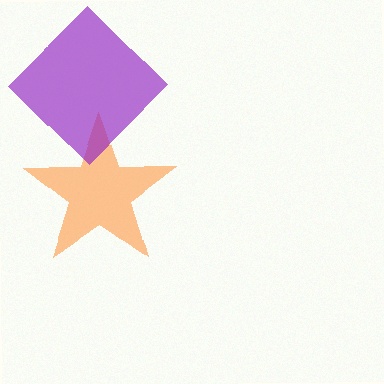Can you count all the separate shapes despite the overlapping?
Yes, there are 2 separate shapes.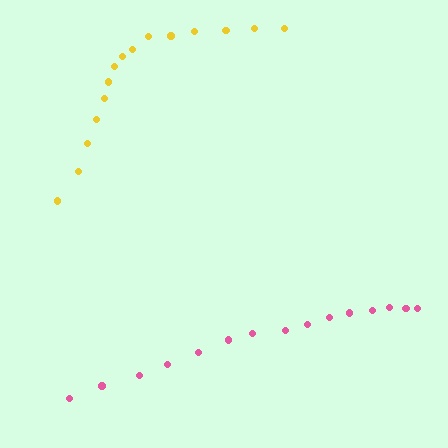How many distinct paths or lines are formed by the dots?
There are 2 distinct paths.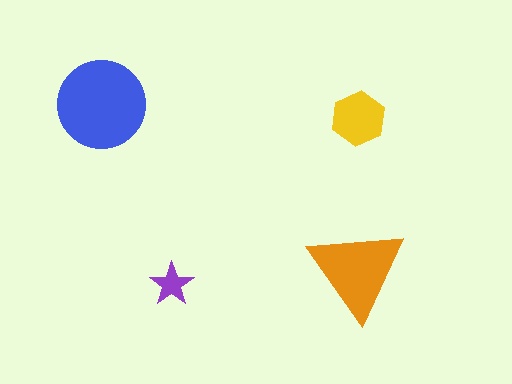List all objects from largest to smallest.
The blue circle, the orange triangle, the yellow hexagon, the purple star.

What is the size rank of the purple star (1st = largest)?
4th.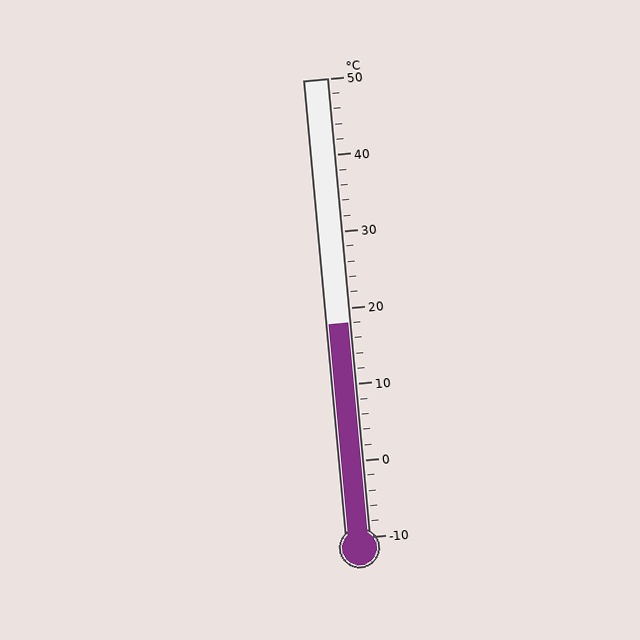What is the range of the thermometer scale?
The thermometer scale ranges from -10°C to 50°C.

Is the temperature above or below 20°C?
The temperature is below 20°C.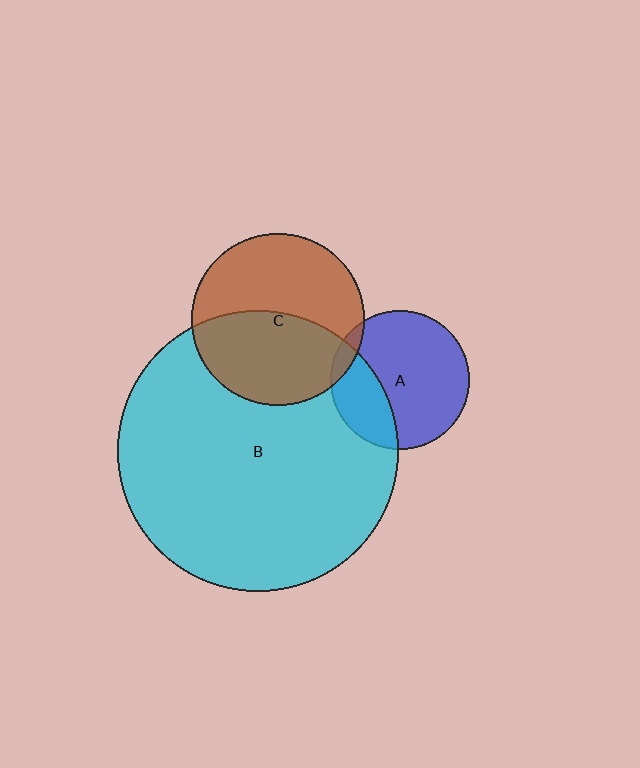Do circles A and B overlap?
Yes.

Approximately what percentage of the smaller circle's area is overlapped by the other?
Approximately 30%.